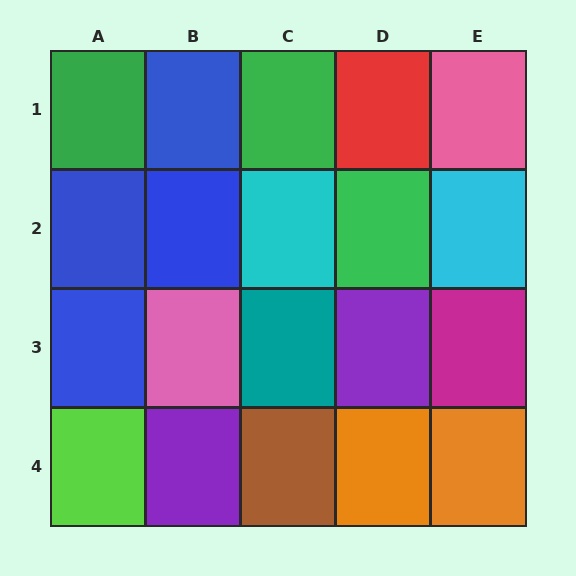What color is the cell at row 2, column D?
Green.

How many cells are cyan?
2 cells are cyan.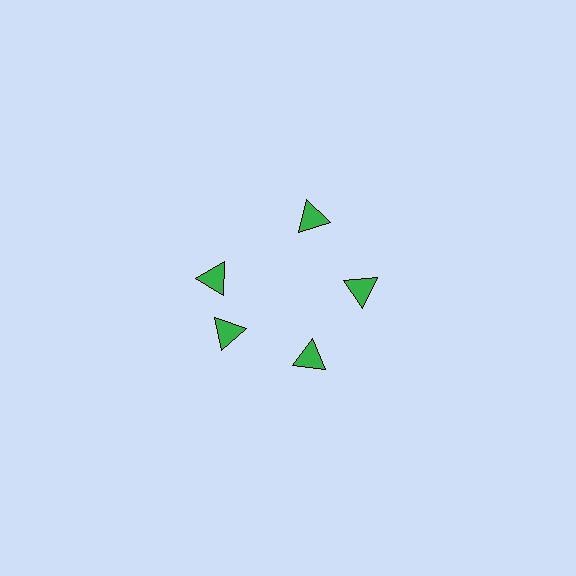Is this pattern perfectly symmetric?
No. The 5 green triangles are arranged in a ring, but one element near the 10 o'clock position is rotated out of alignment along the ring, breaking the 5-fold rotational symmetry.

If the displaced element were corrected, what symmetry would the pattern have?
It would have 5-fold rotational symmetry — the pattern would map onto itself every 72 degrees.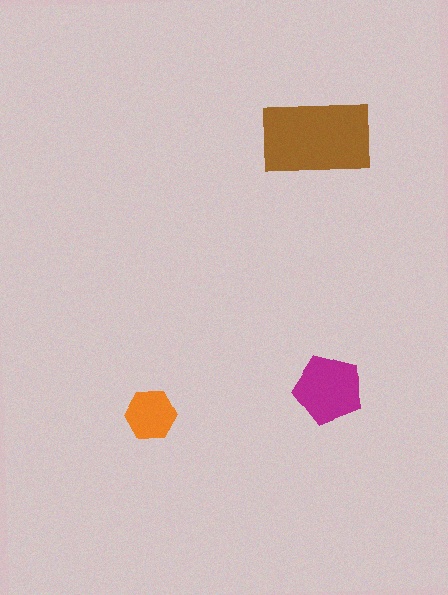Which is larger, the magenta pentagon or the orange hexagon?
The magenta pentagon.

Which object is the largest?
The brown rectangle.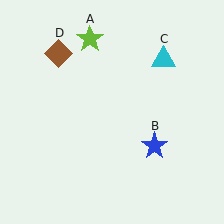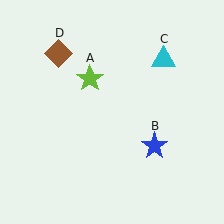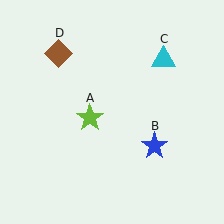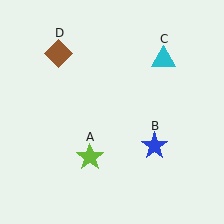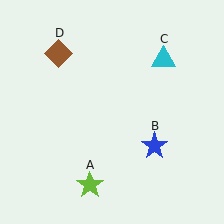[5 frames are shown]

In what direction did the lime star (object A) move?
The lime star (object A) moved down.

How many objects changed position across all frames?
1 object changed position: lime star (object A).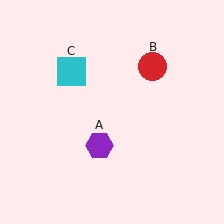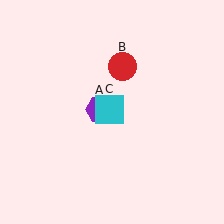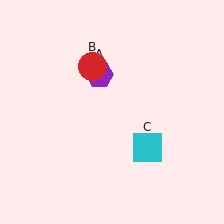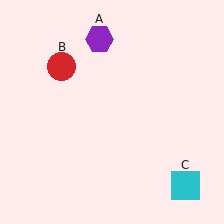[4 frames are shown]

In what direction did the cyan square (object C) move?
The cyan square (object C) moved down and to the right.